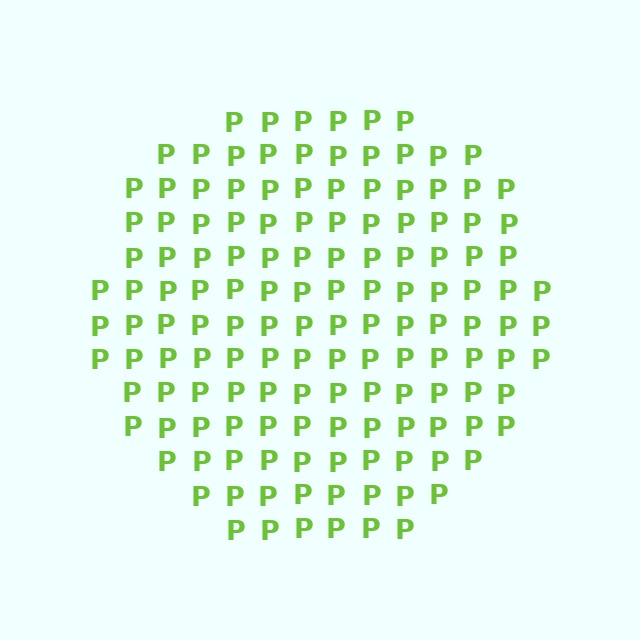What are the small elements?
The small elements are letter P's.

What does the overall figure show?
The overall figure shows a circle.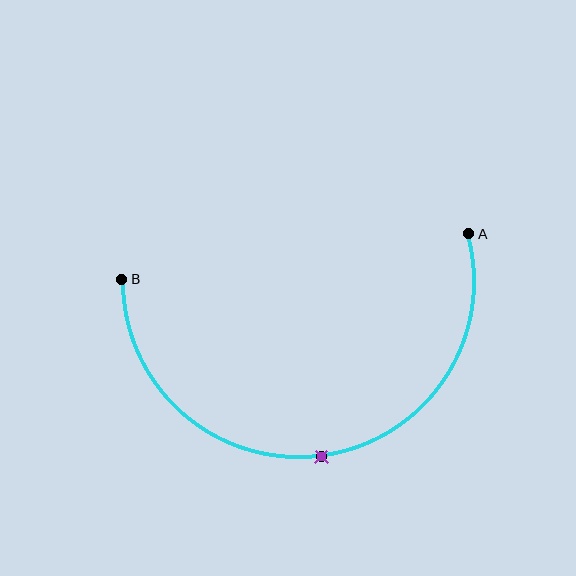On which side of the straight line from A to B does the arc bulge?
The arc bulges below the straight line connecting A and B.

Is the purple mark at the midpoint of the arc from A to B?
Yes. The purple mark lies on the arc at equal arc-length from both A and B — it is the arc midpoint.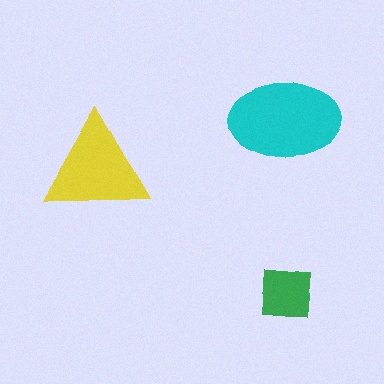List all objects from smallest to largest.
The green square, the yellow triangle, the cyan ellipse.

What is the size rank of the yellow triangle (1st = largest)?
2nd.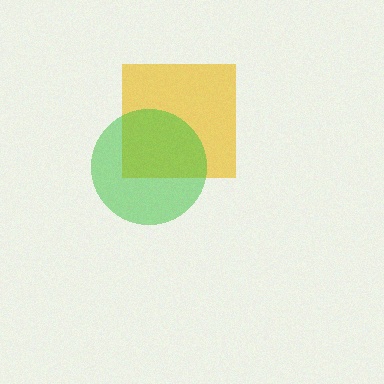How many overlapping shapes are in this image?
There are 2 overlapping shapes in the image.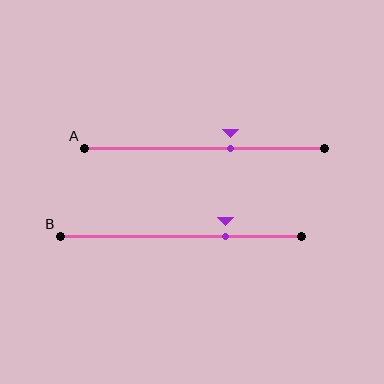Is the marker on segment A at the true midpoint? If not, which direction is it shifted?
No, the marker on segment A is shifted to the right by about 11% of the segment length.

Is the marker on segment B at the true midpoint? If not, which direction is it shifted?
No, the marker on segment B is shifted to the right by about 19% of the segment length.